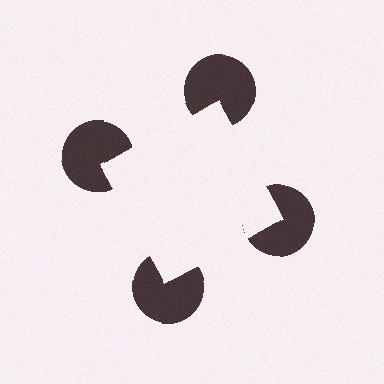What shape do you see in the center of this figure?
An illusory square — its edges are inferred from the aligned wedge cuts in the pac-man discs, not physically drawn.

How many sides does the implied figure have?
4 sides.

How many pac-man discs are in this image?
There are 4 — one at each vertex of the illusory square.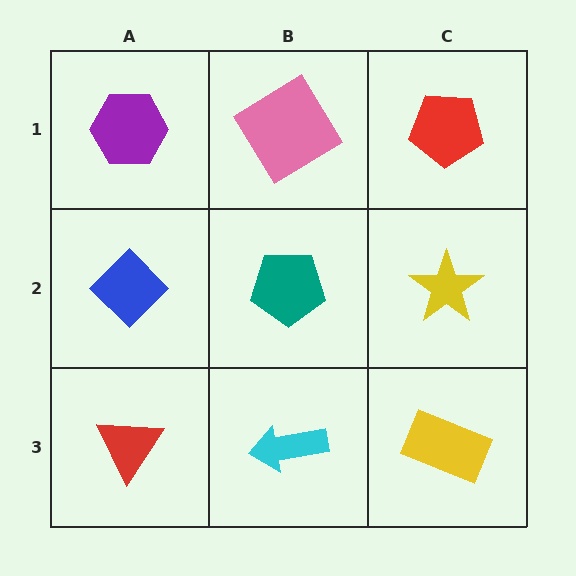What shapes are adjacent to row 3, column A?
A blue diamond (row 2, column A), a cyan arrow (row 3, column B).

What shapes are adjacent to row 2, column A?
A purple hexagon (row 1, column A), a red triangle (row 3, column A), a teal pentagon (row 2, column B).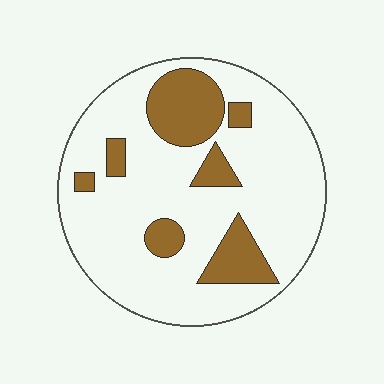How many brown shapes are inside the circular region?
7.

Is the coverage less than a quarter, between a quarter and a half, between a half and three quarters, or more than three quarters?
Less than a quarter.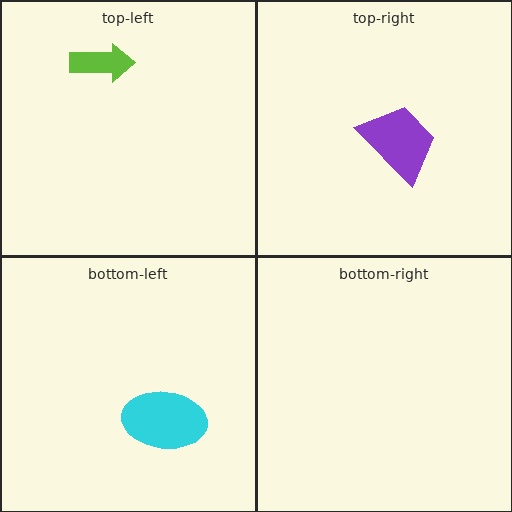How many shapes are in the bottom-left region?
1.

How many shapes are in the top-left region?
1.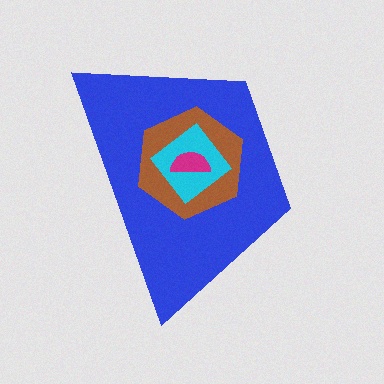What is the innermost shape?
The magenta semicircle.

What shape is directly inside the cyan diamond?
The magenta semicircle.